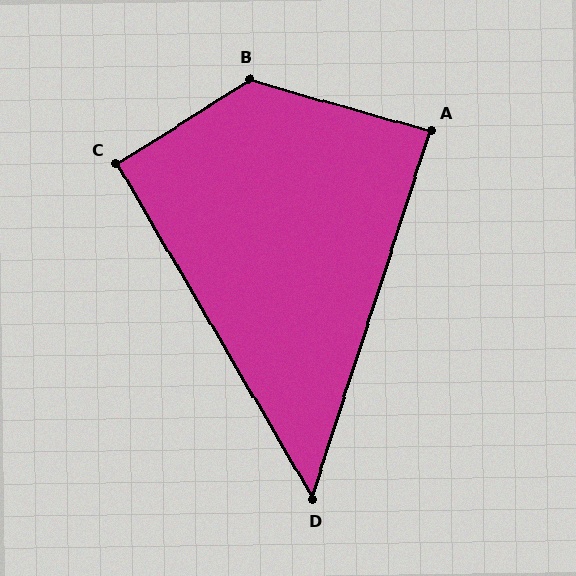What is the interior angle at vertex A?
Approximately 88 degrees (approximately right).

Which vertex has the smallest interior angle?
D, at approximately 48 degrees.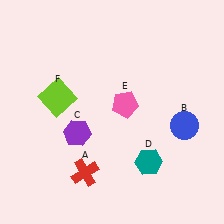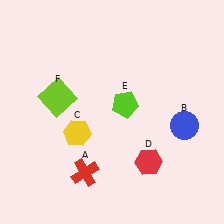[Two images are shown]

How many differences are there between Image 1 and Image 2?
There are 3 differences between the two images.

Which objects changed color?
C changed from purple to yellow. D changed from teal to red. E changed from pink to lime.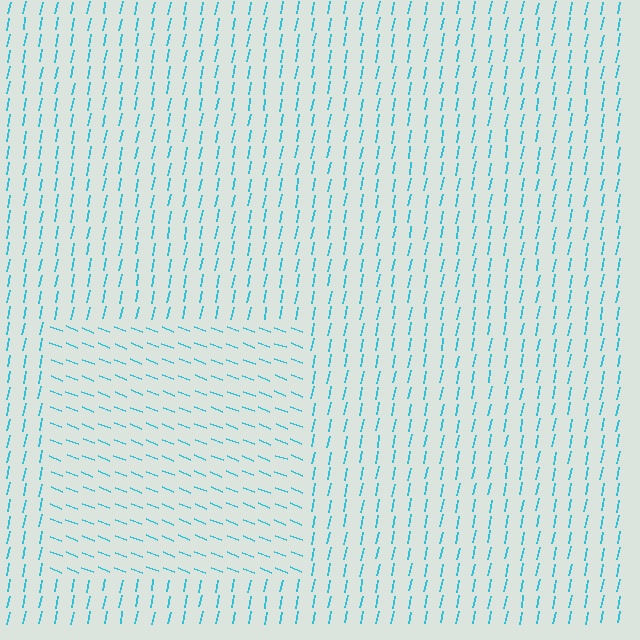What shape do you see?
I see a rectangle.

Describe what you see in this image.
The image is filled with small cyan line segments. A rectangle region in the image has lines oriented differently from the surrounding lines, creating a visible texture boundary.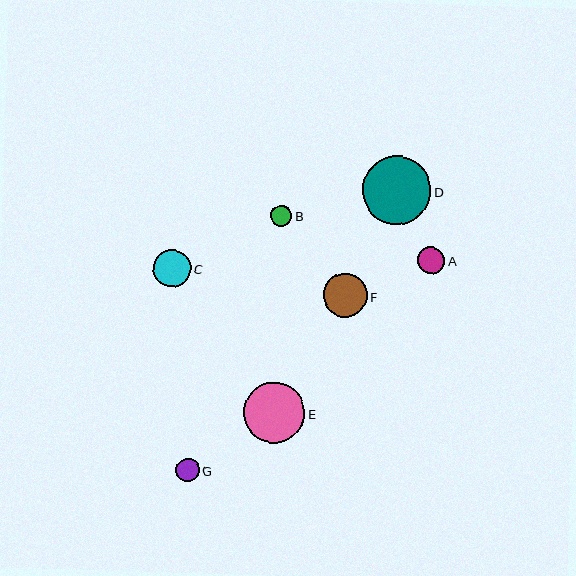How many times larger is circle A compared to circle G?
Circle A is approximately 1.1 times the size of circle G.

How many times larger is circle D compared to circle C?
Circle D is approximately 1.8 times the size of circle C.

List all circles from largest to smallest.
From largest to smallest: D, E, F, C, A, G, B.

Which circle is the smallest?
Circle B is the smallest with a size of approximately 21 pixels.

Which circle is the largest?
Circle D is the largest with a size of approximately 69 pixels.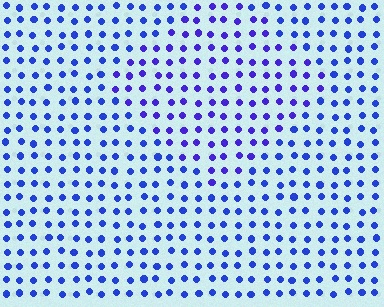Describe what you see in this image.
The image is filled with small blue elements in a uniform arrangement. A diamond-shaped region is visible where the elements are tinted to a slightly different hue, forming a subtle color boundary.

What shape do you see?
I see a diamond.